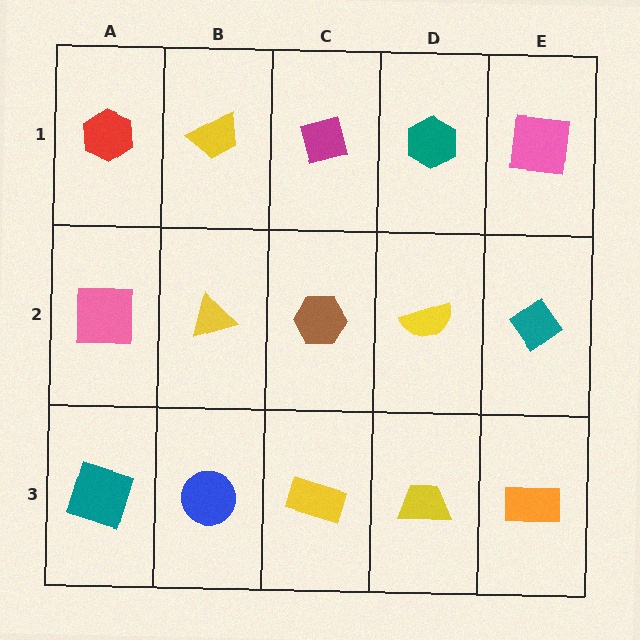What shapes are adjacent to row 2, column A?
A red hexagon (row 1, column A), a teal square (row 3, column A), a yellow triangle (row 2, column B).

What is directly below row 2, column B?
A blue circle.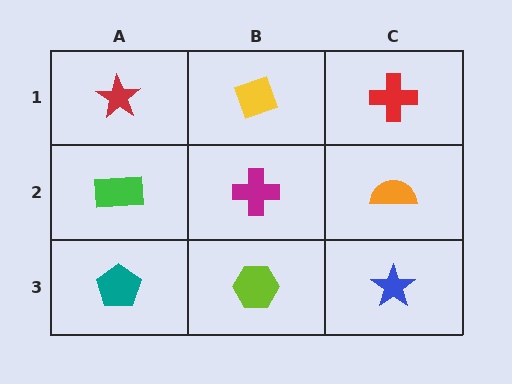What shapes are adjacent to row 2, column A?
A red star (row 1, column A), a teal pentagon (row 3, column A), a magenta cross (row 2, column B).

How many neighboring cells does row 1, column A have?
2.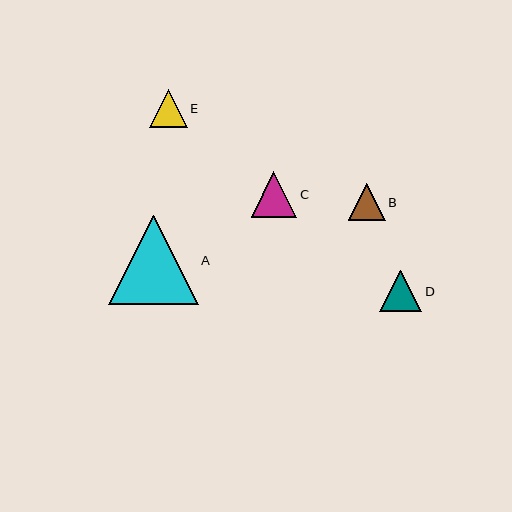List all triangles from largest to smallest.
From largest to smallest: A, C, D, E, B.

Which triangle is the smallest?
Triangle B is the smallest with a size of approximately 37 pixels.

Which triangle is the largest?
Triangle A is the largest with a size of approximately 90 pixels.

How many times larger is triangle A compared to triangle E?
Triangle A is approximately 2.3 times the size of triangle E.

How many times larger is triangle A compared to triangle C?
Triangle A is approximately 2.0 times the size of triangle C.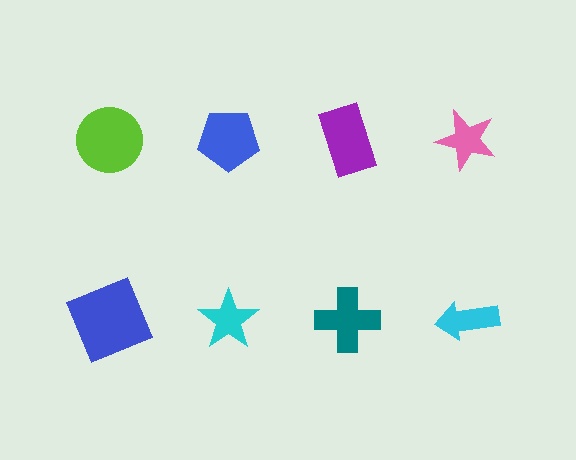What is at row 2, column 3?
A teal cross.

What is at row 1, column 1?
A lime circle.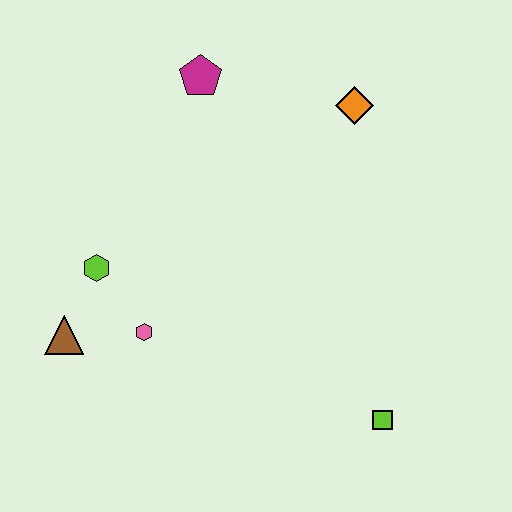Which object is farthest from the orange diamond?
The brown triangle is farthest from the orange diamond.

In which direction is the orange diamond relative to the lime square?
The orange diamond is above the lime square.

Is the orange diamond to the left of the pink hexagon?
No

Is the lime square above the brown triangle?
No